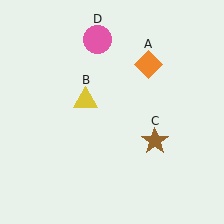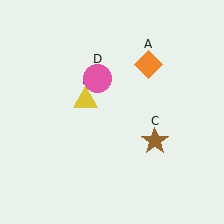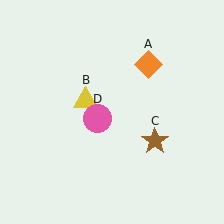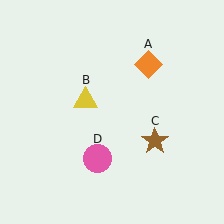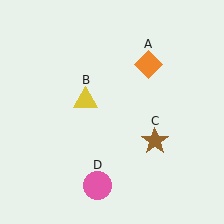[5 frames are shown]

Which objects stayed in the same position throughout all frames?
Orange diamond (object A) and yellow triangle (object B) and brown star (object C) remained stationary.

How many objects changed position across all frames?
1 object changed position: pink circle (object D).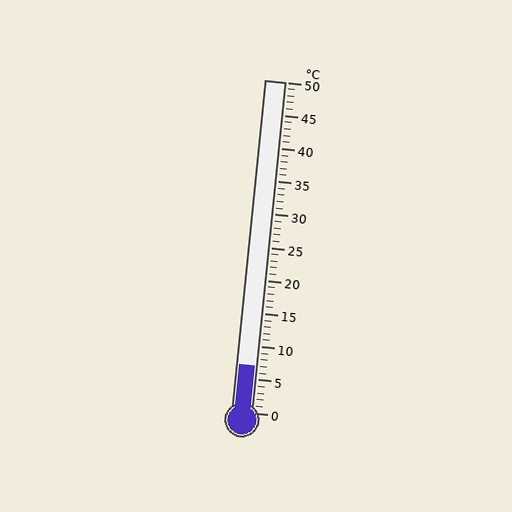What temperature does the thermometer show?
The thermometer shows approximately 7°C.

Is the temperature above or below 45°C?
The temperature is below 45°C.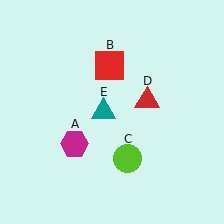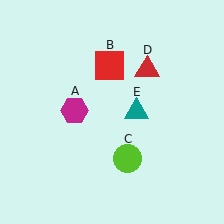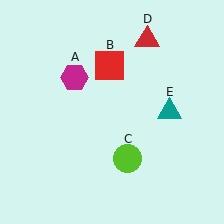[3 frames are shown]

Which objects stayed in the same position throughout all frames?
Red square (object B) and lime circle (object C) remained stationary.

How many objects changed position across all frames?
3 objects changed position: magenta hexagon (object A), red triangle (object D), teal triangle (object E).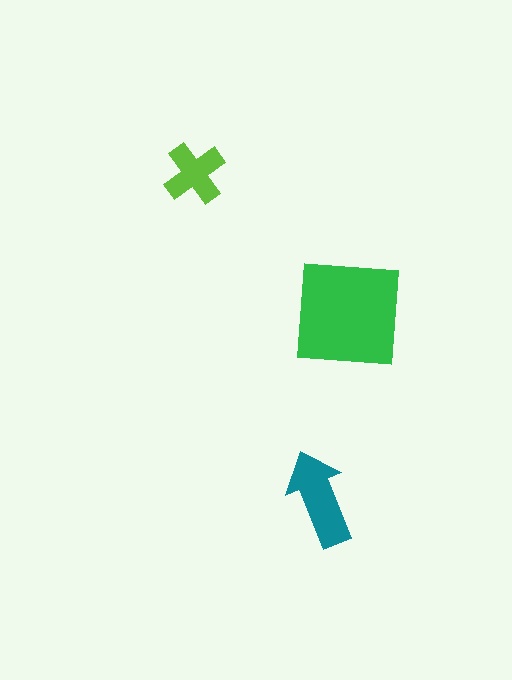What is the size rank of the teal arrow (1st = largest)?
2nd.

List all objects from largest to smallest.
The green square, the teal arrow, the lime cross.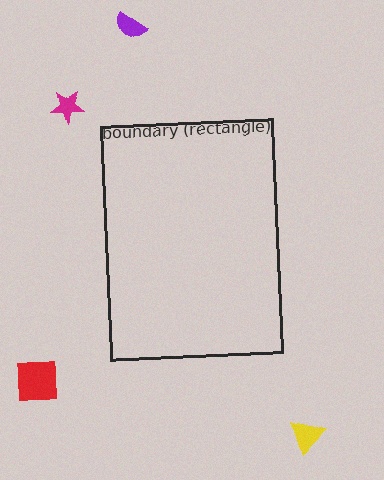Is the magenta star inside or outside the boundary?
Outside.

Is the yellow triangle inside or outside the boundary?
Outside.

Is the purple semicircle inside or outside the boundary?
Outside.